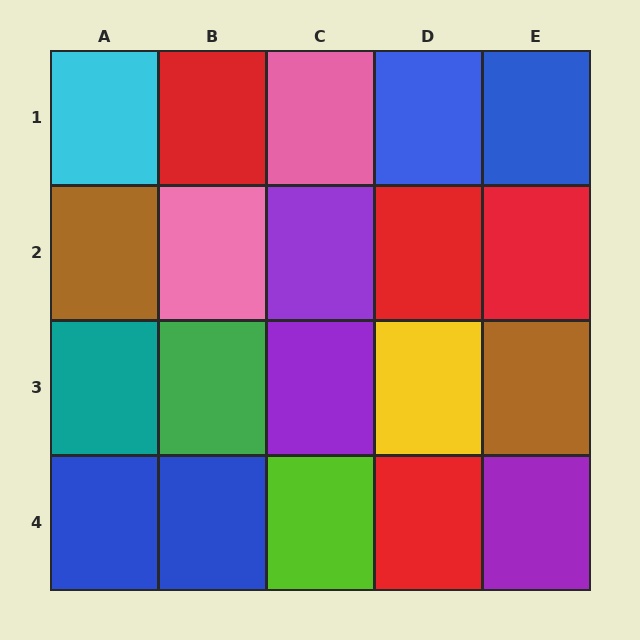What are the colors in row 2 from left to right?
Brown, pink, purple, red, red.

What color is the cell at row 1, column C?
Pink.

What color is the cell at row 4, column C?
Lime.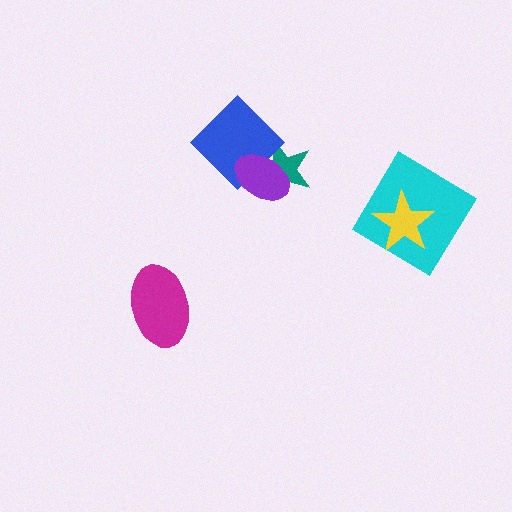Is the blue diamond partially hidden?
Yes, it is partially covered by another shape.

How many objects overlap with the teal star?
2 objects overlap with the teal star.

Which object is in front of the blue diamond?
The purple ellipse is in front of the blue diamond.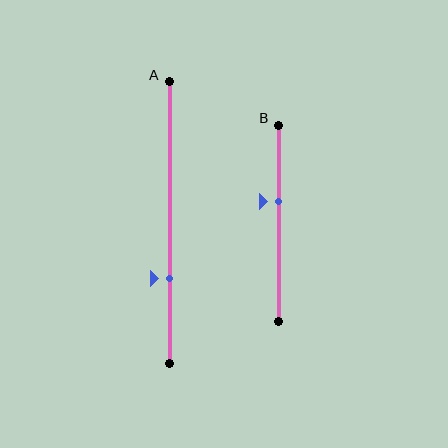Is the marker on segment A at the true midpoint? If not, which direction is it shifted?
No, the marker on segment A is shifted downward by about 20% of the segment length.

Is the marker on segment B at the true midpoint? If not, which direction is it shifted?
No, the marker on segment B is shifted upward by about 11% of the segment length.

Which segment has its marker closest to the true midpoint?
Segment B has its marker closest to the true midpoint.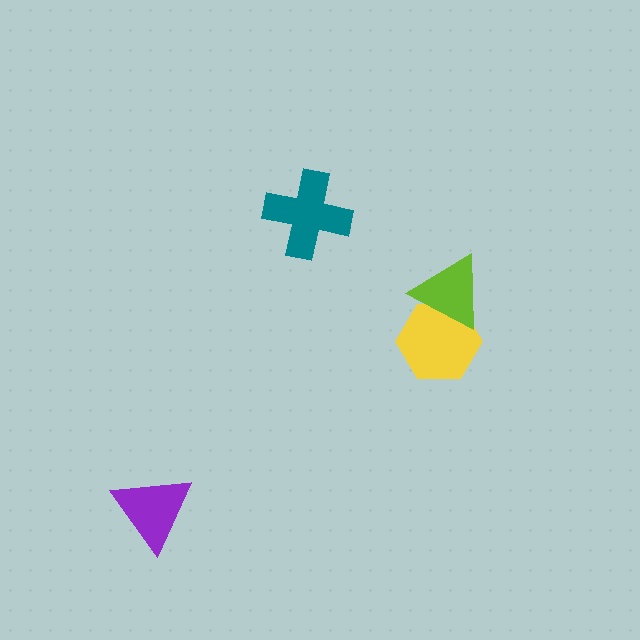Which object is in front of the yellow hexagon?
The lime triangle is in front of the yellow hexagon.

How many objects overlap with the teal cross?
0 objects overlap with the teal cross.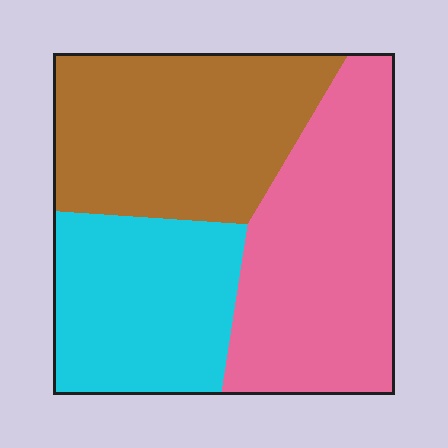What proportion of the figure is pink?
Pink takes up between a quarter and a half of the figure.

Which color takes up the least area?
Cyan, at roughly 30%.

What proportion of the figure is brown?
Brown takes up between a third and a half of the figure.